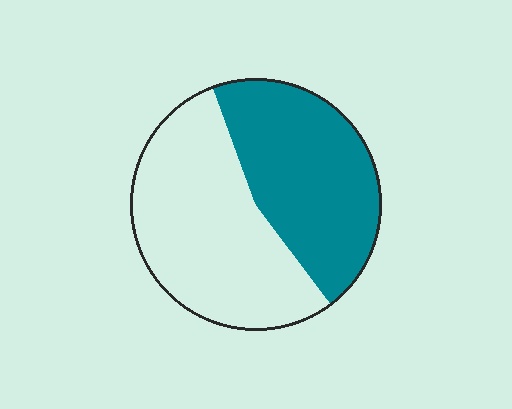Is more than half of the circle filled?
No.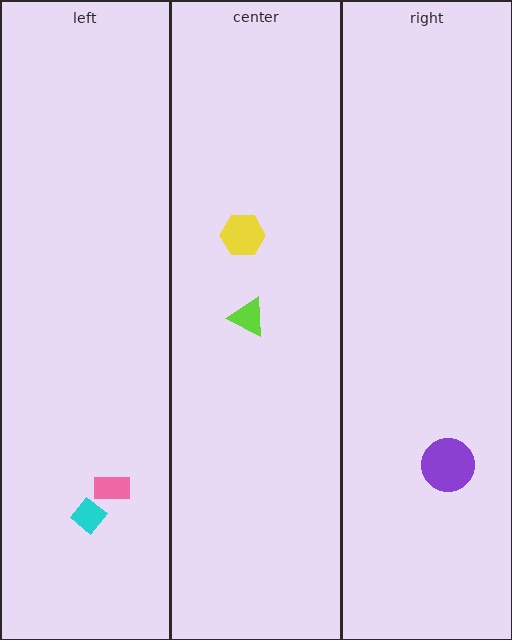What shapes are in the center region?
The yellow hexagon, the lime triangle.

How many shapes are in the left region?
2.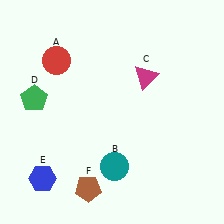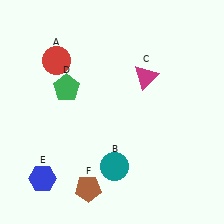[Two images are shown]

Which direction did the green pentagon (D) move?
The green pentagon (D) moved right.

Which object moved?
The green pentagon (D) moved right.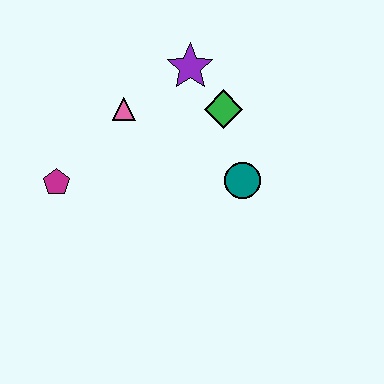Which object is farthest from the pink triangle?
The teal circle is farthest from the pink triangle.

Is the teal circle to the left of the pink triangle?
No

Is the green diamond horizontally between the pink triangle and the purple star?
No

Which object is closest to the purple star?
The green diamond is closest to the purple star.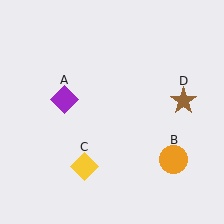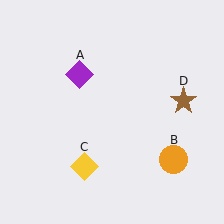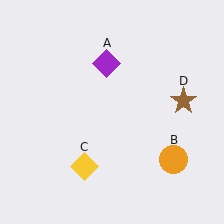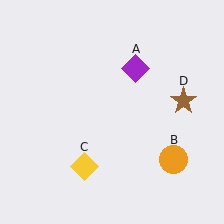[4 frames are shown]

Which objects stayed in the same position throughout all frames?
Orange circle (object B) and yellow diamond (object C) and brown star (object D) remained stationary.